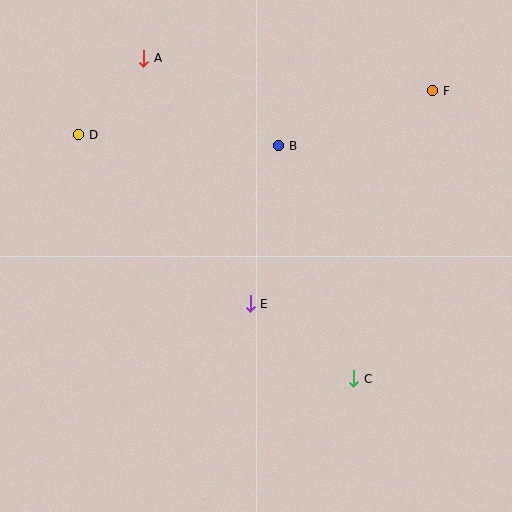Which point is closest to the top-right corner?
Point F is closest to the top-right corner.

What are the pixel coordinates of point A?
Point A is at (144, 58).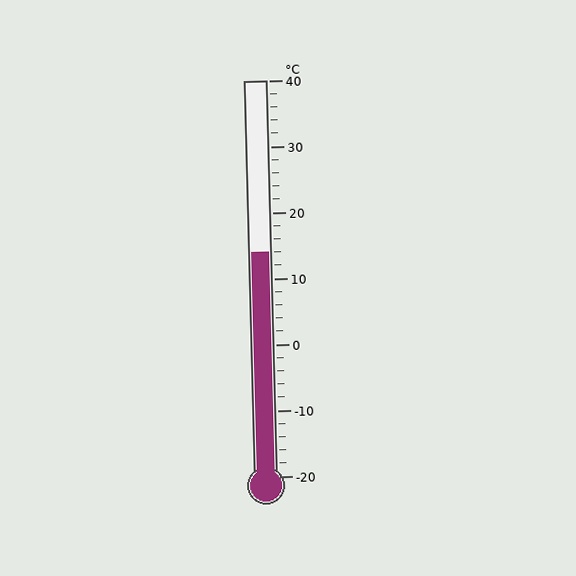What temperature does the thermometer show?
The thermometer shows approximately 14°C.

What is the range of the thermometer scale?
The thermometer scale ranges from -20°C to 40°C.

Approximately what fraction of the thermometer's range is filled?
The thermometer is filled to approximately 55% of its range.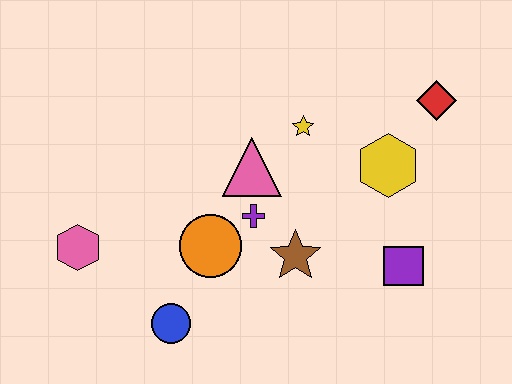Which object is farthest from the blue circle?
The red diamond is farthest from the blue circle.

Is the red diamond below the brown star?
No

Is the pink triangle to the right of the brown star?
No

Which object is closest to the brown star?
The purple cross is closest to the brown star.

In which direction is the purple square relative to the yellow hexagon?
The purple square is below the yellow hexagon.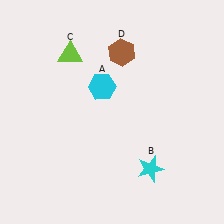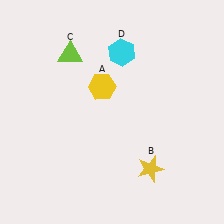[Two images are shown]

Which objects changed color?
A changed from cyan to yellow. B changed from cyan to yellow. D changed from brown to cyan.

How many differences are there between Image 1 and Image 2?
There are 3 differences between the two images.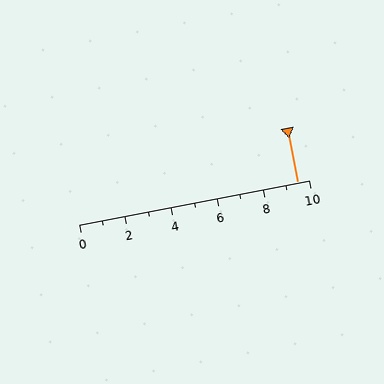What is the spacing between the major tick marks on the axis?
The major ticks are spaced 2 apart.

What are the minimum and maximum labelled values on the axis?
The axis runs from 0 to 10.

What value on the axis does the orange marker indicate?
The marker indicates approximately 9.5.